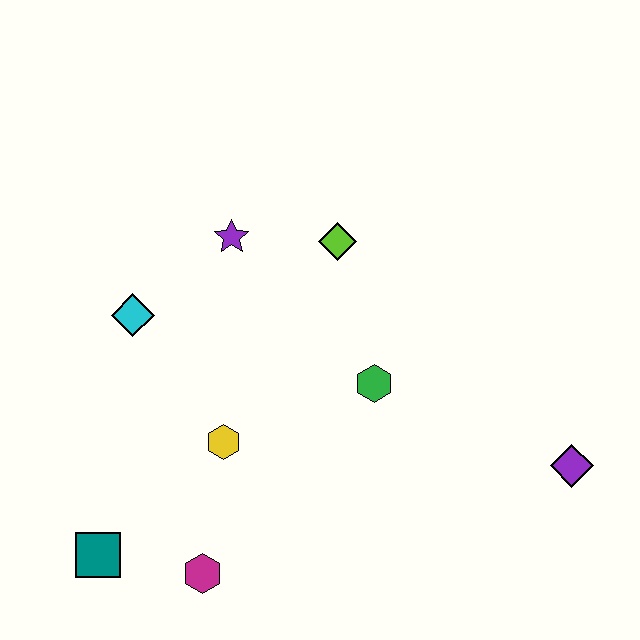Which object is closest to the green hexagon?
The lime diamond is closest to the green hexagon.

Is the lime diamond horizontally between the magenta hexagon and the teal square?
No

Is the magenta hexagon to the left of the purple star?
Yes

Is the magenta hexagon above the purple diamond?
No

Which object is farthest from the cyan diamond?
The purple diamond is farthest from the cyan diamond.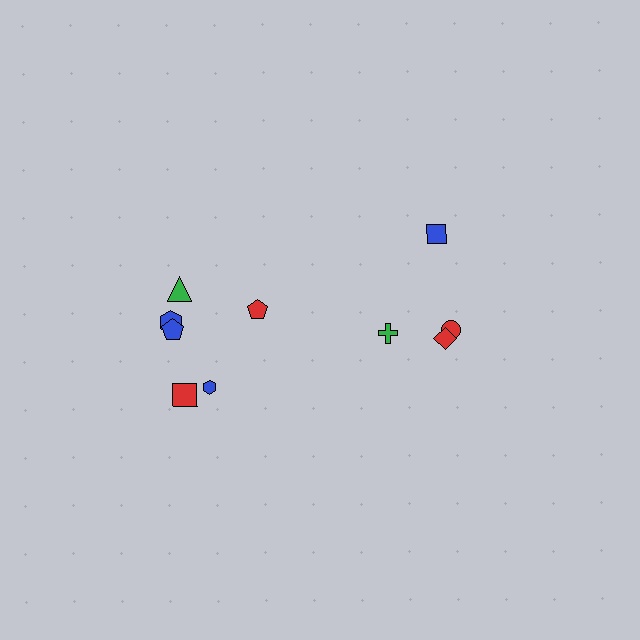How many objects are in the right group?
There are 4 objects.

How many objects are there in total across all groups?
There are 10 objects.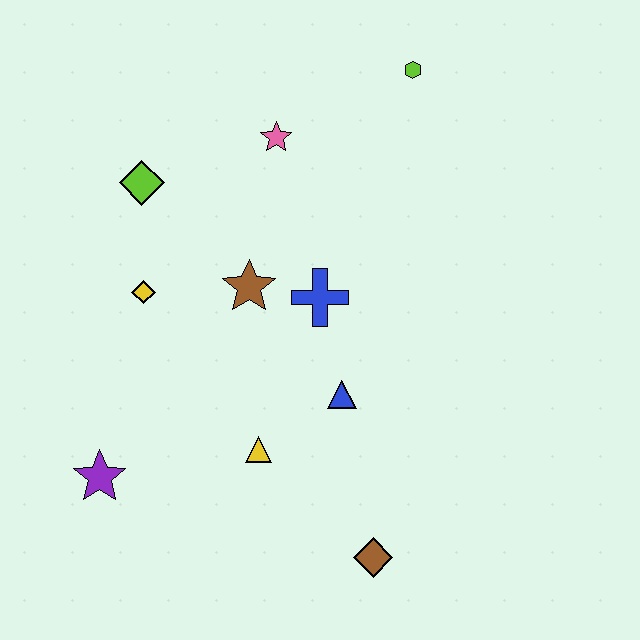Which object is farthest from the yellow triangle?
The lime hexagon is farthest from the yellow triangle.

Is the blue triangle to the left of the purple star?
No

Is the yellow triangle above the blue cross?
No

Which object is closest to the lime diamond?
The yellow diamond is closest to the lime diamond.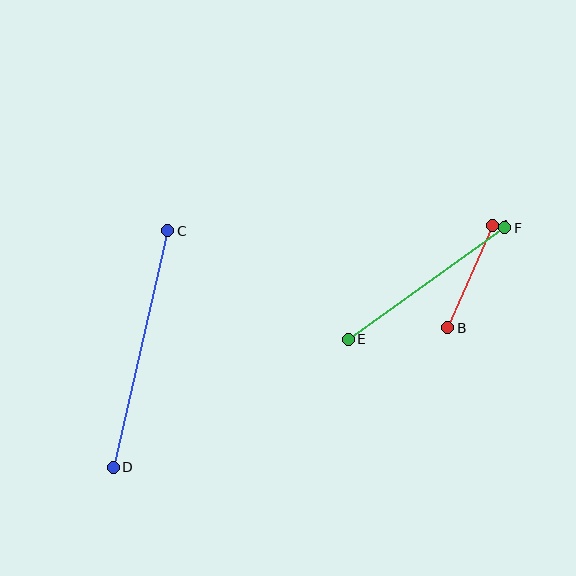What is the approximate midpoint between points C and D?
The midpoint is at approximately (140, 349) pixels.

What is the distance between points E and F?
The distance is approximately 192 pixels.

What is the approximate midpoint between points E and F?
The midpoint is at approximately (426, 283) pixels.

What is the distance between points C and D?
The distance is approximately 243 pixels.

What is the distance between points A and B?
The distance is approximately 112 pixels.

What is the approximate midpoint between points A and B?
The midpoint is at approximately (470, 277) pixels.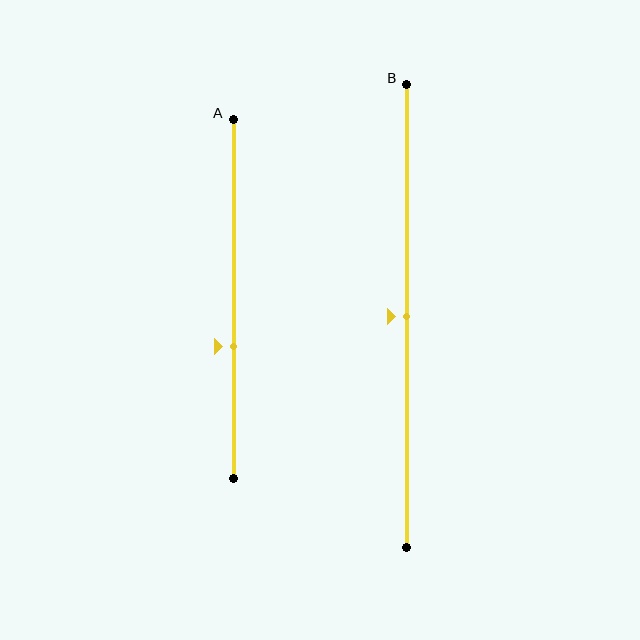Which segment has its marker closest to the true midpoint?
Segment B has its marker closest to the true midpoint.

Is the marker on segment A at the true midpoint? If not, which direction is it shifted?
No, the marker on segment A is shifted downward by about 13% of the segment length.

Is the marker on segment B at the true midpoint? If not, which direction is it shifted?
Yes, the marker on segment B is at the true midpoint.